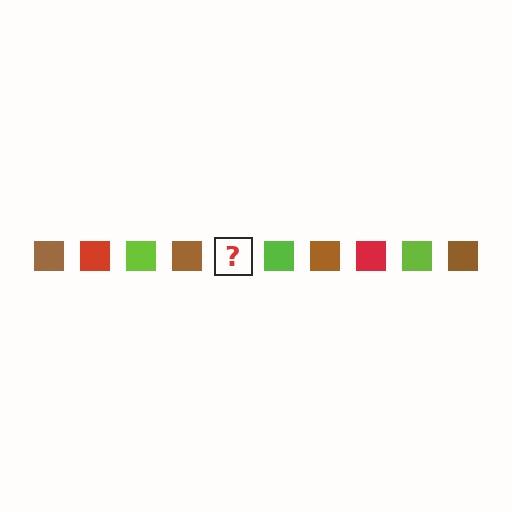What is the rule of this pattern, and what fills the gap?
The rule is that the pattern cycles through brown, red, lime squares. The gap should be filled with a red square.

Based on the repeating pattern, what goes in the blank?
The blank should be a red square.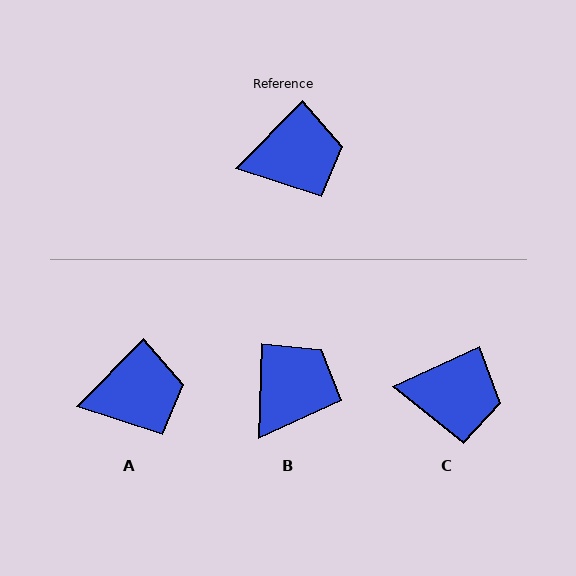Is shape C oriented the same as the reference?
No, it is off by about 20 degrees.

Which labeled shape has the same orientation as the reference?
A.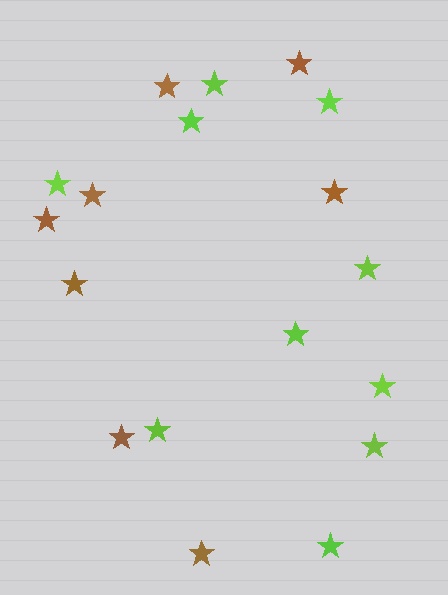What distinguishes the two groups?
There are 2 groups: one group of brown stars (8) and one group of lime stars (10).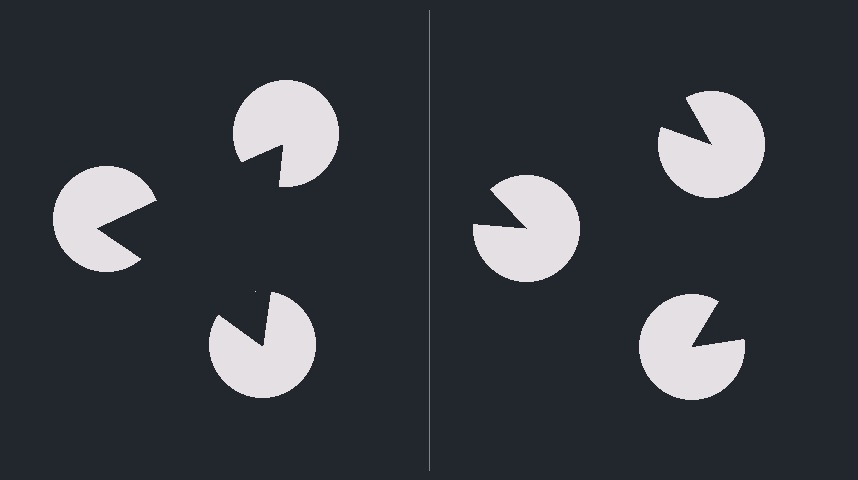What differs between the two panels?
The pac-man discs are positioned identically on both sides; only the wedge orientations differ. On the left they align to a triangle; on the right they are misaligned.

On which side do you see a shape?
An illusory triangle appears on the left side. On the right side the wedge cuts are rotated, so no coherent shape forms.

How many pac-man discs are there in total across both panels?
6 — 3 on each side.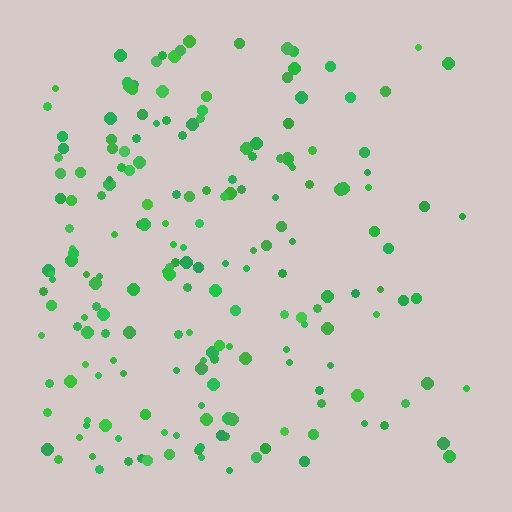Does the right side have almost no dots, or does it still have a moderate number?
Still a moderate number, just noticeably fewer than the left.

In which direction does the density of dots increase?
From right to left, with the left side densest.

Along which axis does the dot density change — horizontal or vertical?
Horizontal.